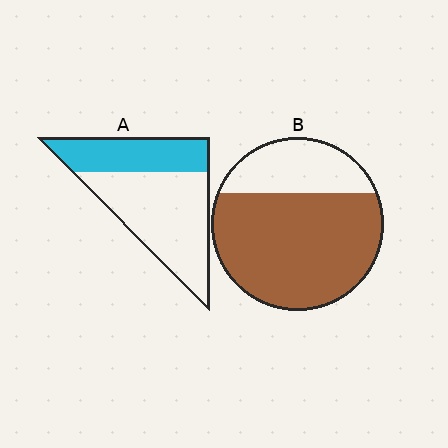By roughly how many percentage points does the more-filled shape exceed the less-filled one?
By roughly 35 percentage points (B over A).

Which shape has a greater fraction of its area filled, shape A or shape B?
Shape B.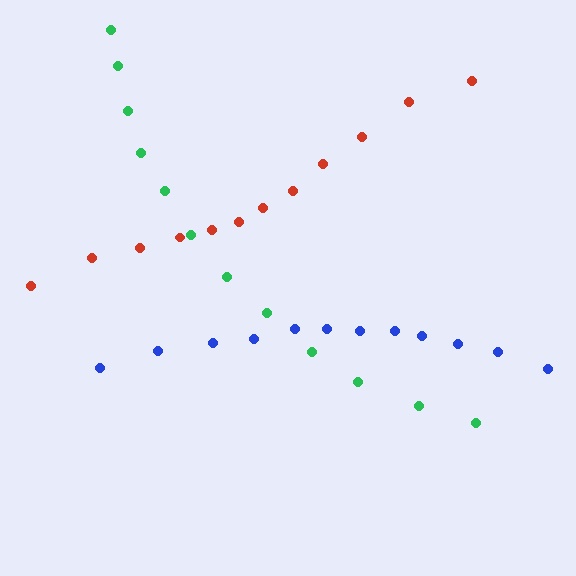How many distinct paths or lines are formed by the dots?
There are 3 distinct paths.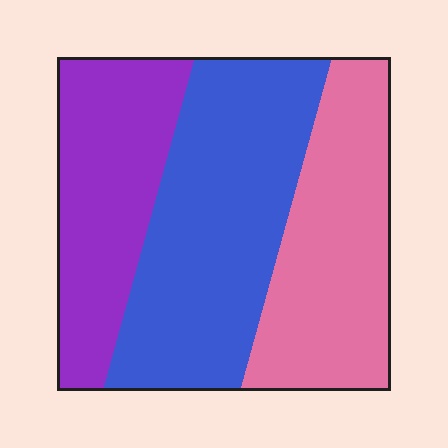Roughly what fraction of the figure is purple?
Purple takes up about one quarter (1/4) of the figure.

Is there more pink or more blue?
Blue.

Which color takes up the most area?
Blue, at roughly 40%.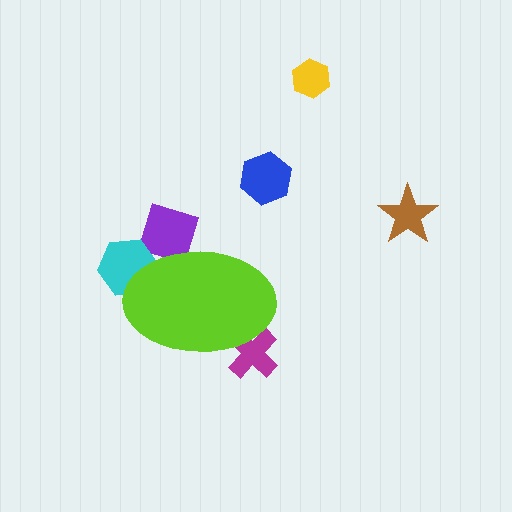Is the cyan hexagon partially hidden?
Yes, the cyan hexagon is partially hidden behind the lime ellipse.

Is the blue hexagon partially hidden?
No, the blue hexagon is fully visible.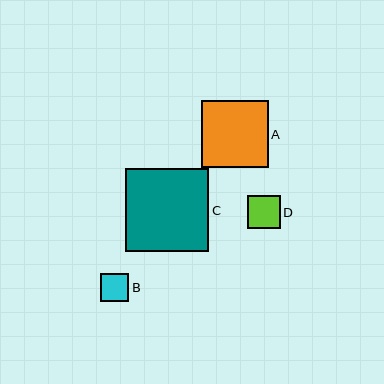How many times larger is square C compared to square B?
Square C is approximately 2.9 times the size of square B.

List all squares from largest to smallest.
From largest to smallest: C, A, D, B.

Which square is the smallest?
Square B is the smallest with a size of approximately 28 pixels.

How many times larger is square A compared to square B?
Square A is approximately 2.3 times the size of square B.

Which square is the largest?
Square C is the largest with a size of approximately 83 pixels.